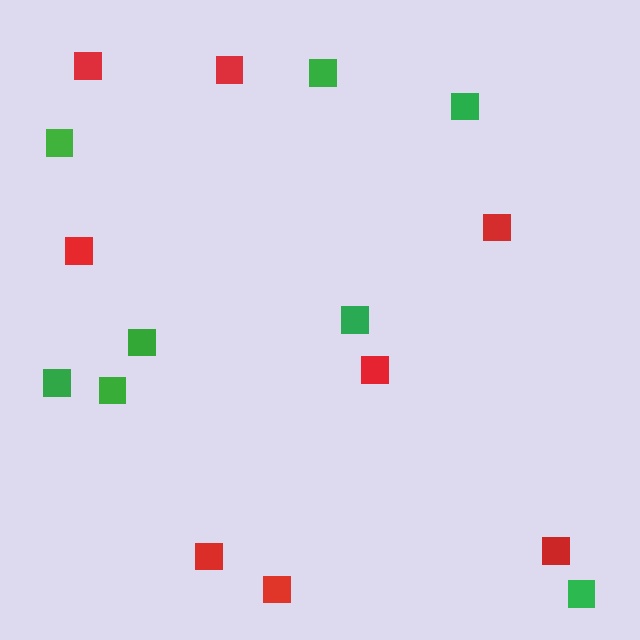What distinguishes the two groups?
There are 2 groups: one group of red squares (8) and one group of green squares (8).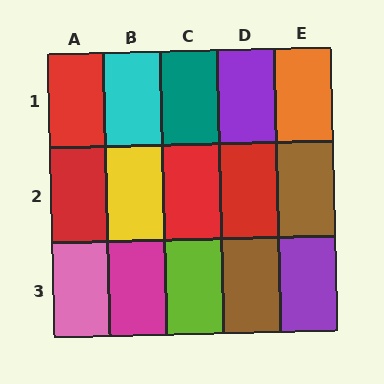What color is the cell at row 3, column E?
Purple.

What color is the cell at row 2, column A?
Red.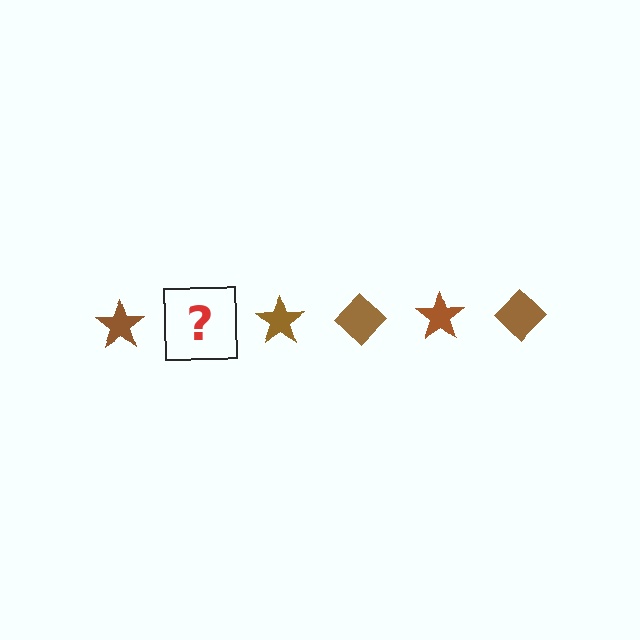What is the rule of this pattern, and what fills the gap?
The rule is that the pattern cycles through star, diamond shapes in brown. The gap should be filled with a brown diamond.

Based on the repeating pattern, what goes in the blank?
The blank should be a brown diamond.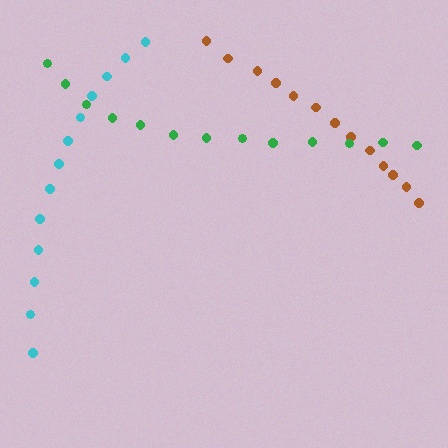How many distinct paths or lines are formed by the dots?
There are 3 distinct paths.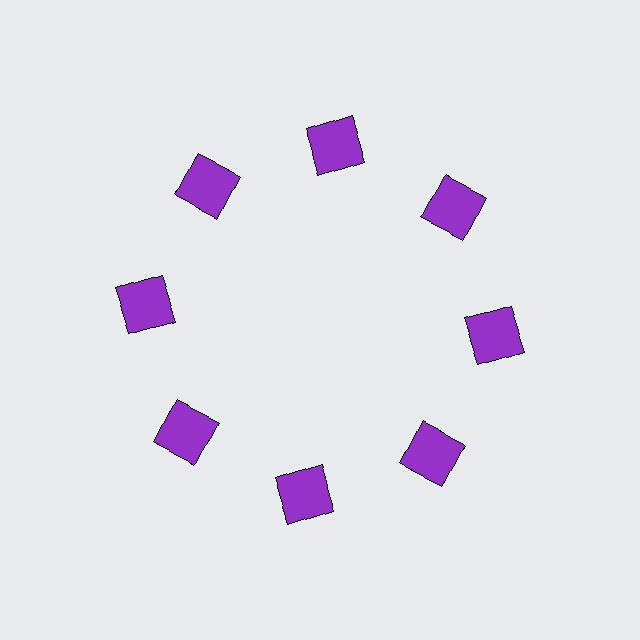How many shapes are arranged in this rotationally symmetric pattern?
There are 8 shapes, arranged in 8 groups of 1.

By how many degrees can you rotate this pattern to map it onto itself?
The pattern maps onto itself every 45 degrees of rotation.